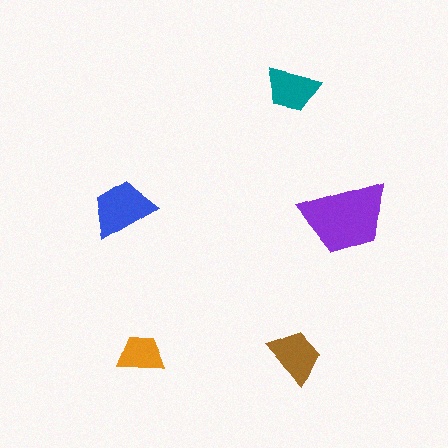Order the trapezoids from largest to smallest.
the purple one, the blue one, the brown one, the teal one, the orange one.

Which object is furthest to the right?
The purple trapezoid is rightmost.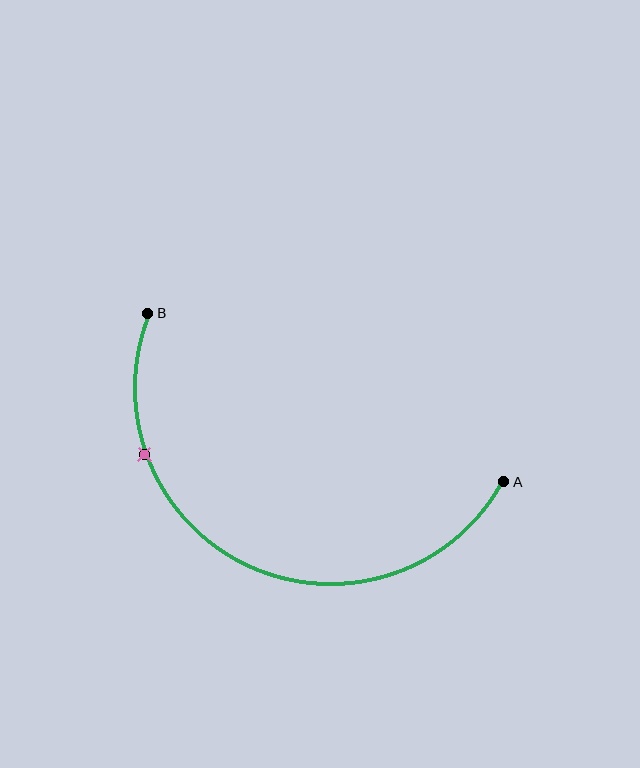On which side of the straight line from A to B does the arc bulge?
The arc bulges below the straight line connecting A and B.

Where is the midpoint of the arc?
The arc midpoint is the point on the curve farthest from the straight line joining A and B. It sits below that line.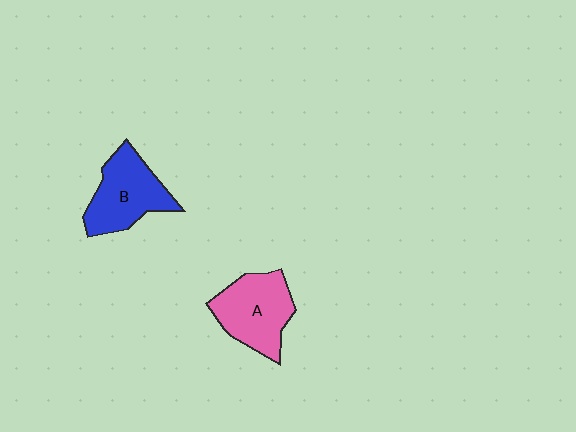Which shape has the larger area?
Shape A (pink).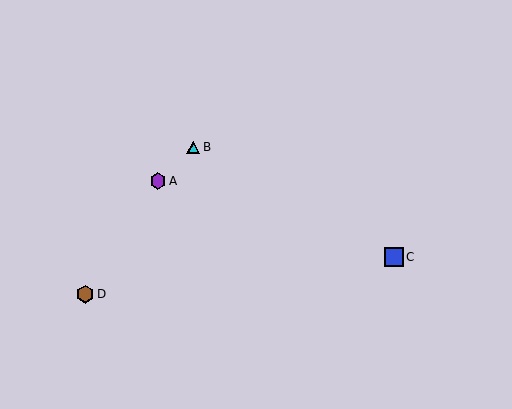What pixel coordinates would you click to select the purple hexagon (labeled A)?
Click at (158, 181) to select the purple hexagon A.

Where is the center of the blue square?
The center of the blue square is at (394, 257).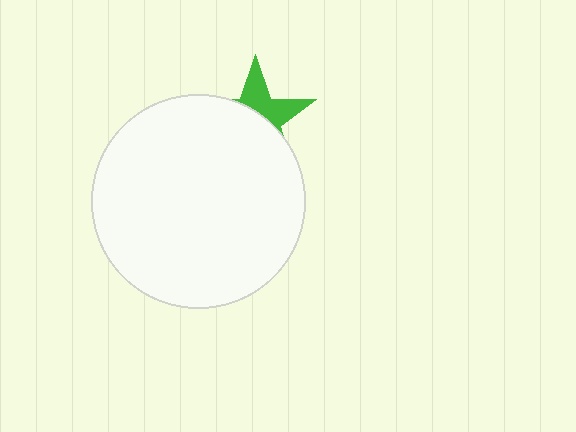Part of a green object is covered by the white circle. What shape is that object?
It is a star.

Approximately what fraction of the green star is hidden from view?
Roughly 62% of the green star is hidden behind the white circle.